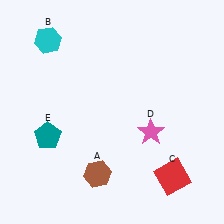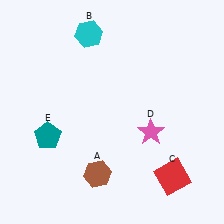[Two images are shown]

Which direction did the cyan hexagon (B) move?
The cyan hexagon (B) moved right.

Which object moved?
The cyan hexagon (B) moved right.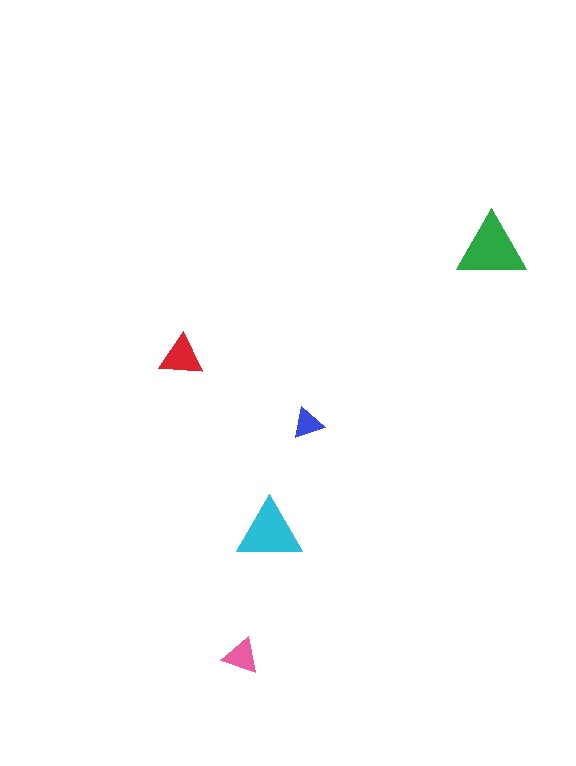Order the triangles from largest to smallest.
the green one, the cyan one, the red one, the pink one, the blue one.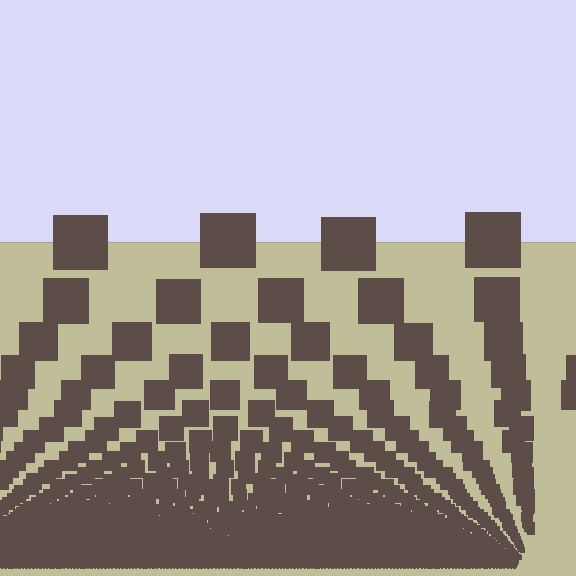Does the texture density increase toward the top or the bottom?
Density increases toward the bottom.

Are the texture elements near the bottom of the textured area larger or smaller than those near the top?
Smaller. The gradient is inverted — elements near the bottom are smaller and denser.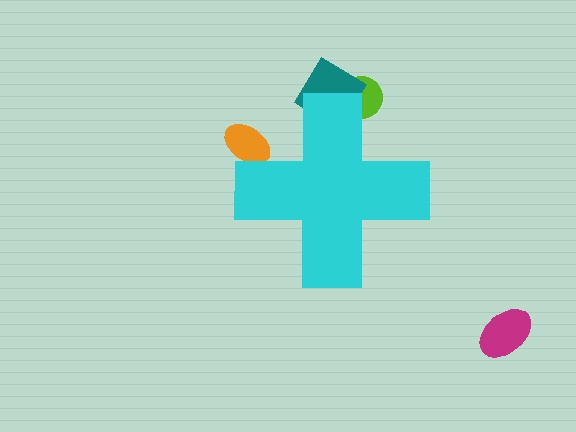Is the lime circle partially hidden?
Yes, the lime circle is partially hidden behind the cyan cross.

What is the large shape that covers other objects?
A cyan cross.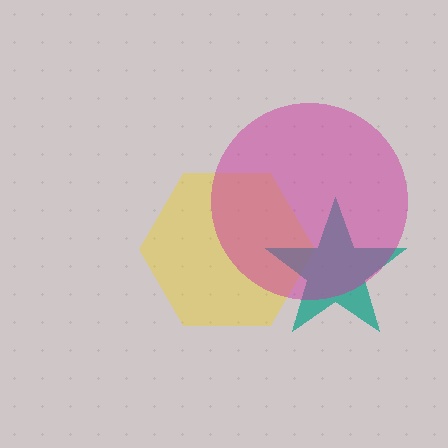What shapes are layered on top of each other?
The layered shapes are: a yellow hexagon, a teal star, a magenta circle.